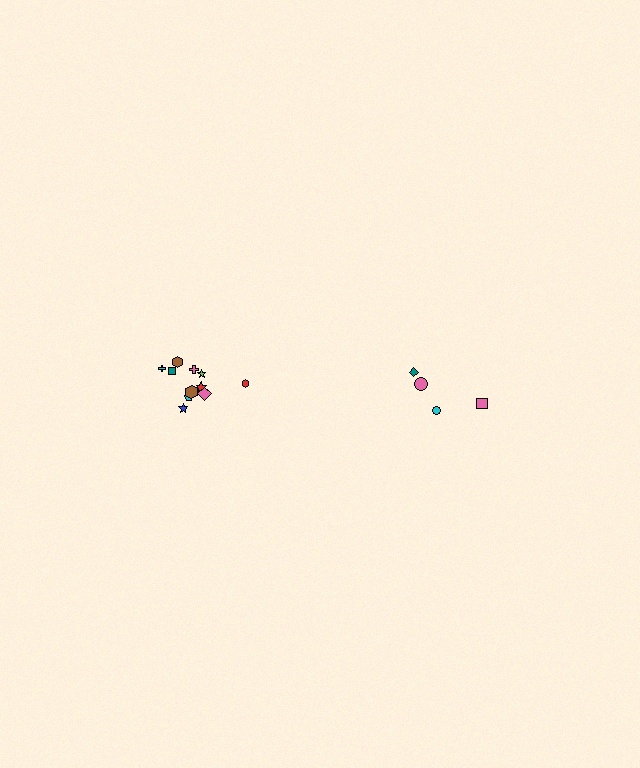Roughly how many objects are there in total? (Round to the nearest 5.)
Roughly 15 objects in total.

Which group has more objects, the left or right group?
The left group.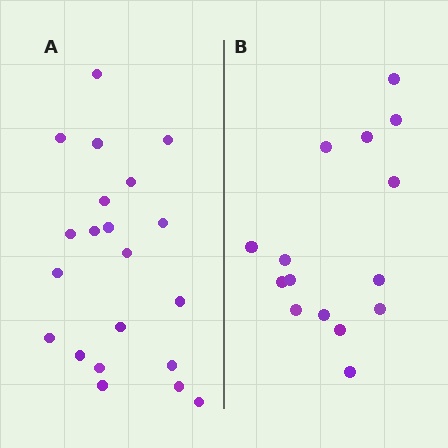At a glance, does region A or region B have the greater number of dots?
Region A (the left region) has more dots.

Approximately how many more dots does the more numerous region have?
Region A has about 6 more dots than region B.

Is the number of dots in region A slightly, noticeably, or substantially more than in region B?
Region A has noticeably more, but not dramatically so. The ratio is roughly 1.4 to 1.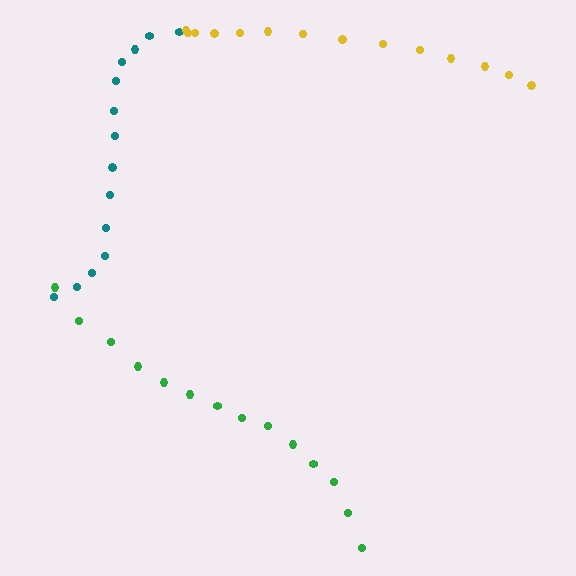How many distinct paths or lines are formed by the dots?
There are 3 distinct paths.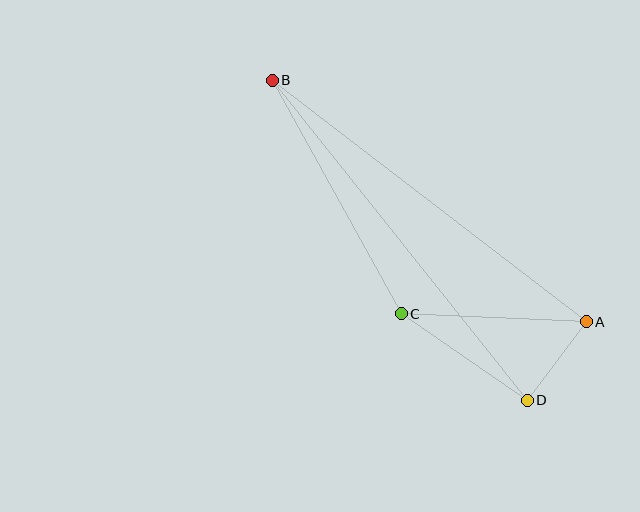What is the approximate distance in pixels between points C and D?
The distance between C and D is approximately 153 pixels.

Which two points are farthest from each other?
Points B and D are farthest from each other.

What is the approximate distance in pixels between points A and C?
The distance between A and C is approximately 185 pixels.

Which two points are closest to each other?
Points A and D are closest to each other.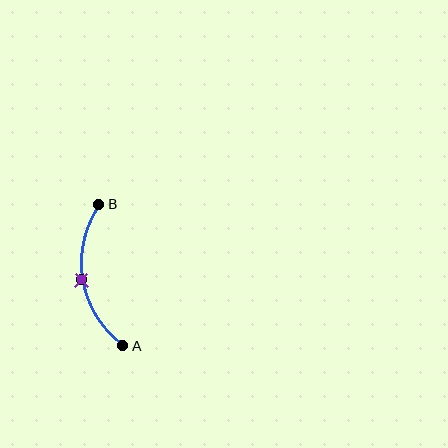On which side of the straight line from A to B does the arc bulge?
The arc bulges to the left of the straight line connecting A and B.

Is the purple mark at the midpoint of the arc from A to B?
Yes. The purple mark lies on the arc at equal arc-length from both A and B — it is the arc midpoint.